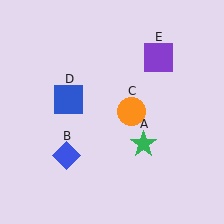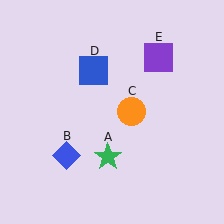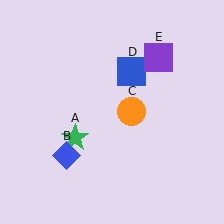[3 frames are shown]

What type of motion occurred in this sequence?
The green star (object A), blue square (object D) rotated clockwise around the center of the scene.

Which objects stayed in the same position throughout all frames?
Blue diamond (object B) and orange circle (object C) and purple square (object E) remained stationary.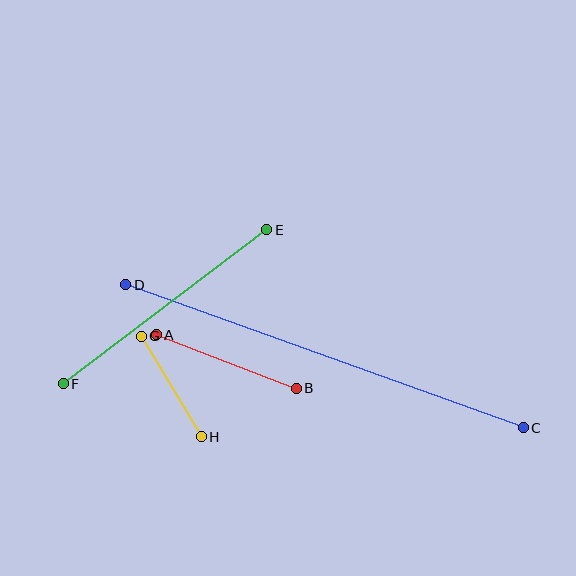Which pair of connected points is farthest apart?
Points C and D are farthest apart.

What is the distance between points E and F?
The distance is approximately 255 pixels.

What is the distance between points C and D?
The distance is approximately 423 pixels.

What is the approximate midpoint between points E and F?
The midpoint is at approximately (165, 307) pixels.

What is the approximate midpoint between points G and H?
The midpoint is at approximately (171, 387) pixels.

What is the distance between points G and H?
The distance is approximately 117 pixels.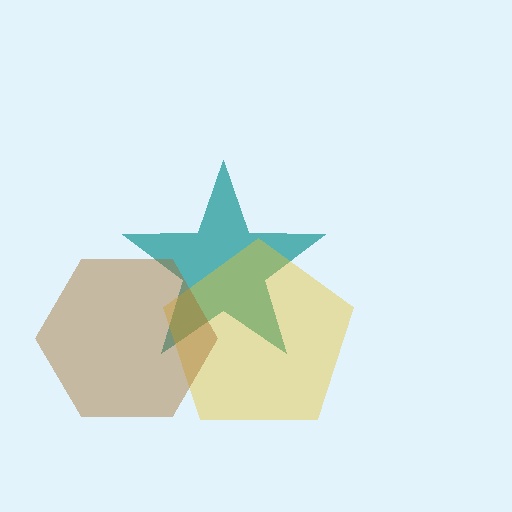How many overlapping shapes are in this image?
There are 3 overlapping shapes in the image.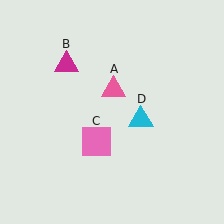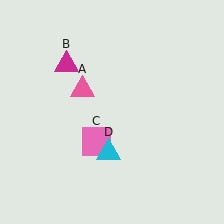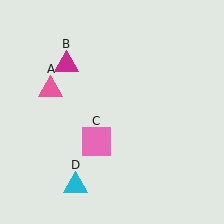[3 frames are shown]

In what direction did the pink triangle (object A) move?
The pink triangle (object A) moved left.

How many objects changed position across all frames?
2 objects changed position: pink triangle (object A), cyan triangle (object D).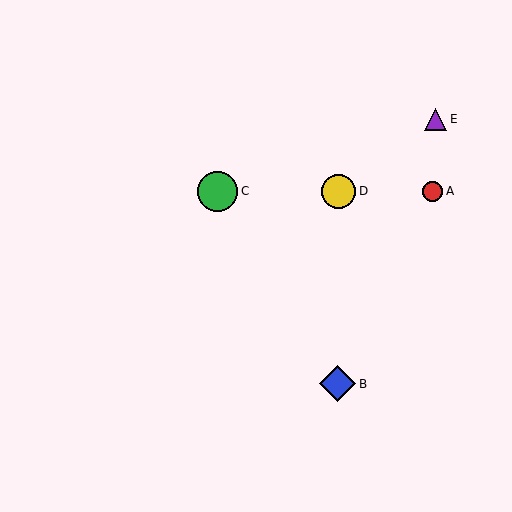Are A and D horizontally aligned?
Yes, both are at y≈191.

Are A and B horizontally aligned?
No, A is at y≈191 and B is at y≈384.